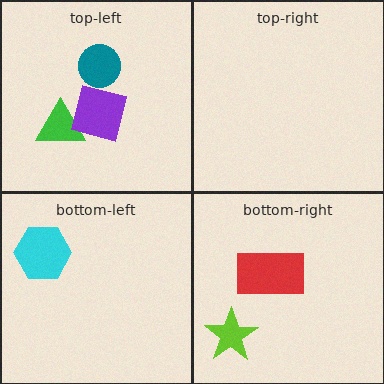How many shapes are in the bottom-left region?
1.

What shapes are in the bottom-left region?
The cyan hexagon.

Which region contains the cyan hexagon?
The bottom-left region.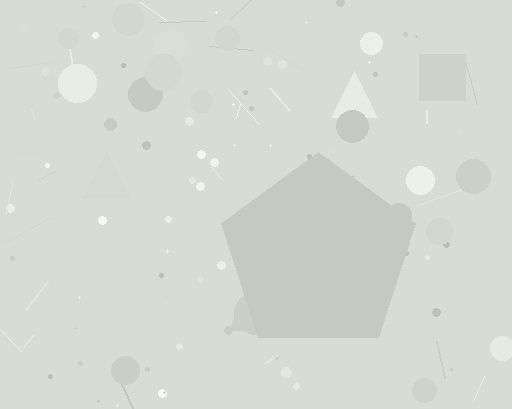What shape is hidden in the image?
A pentagon is hidden in the image.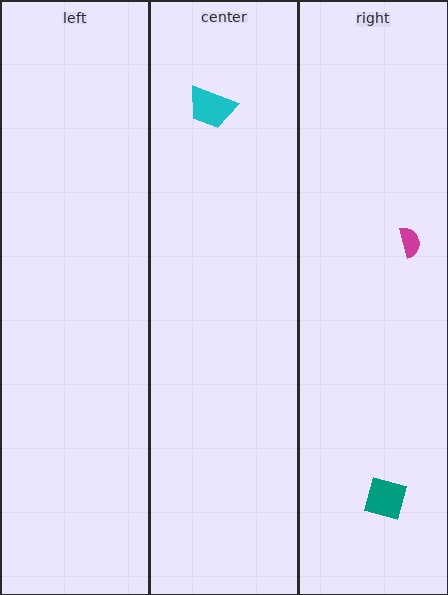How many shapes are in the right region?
2.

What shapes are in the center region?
The cyan trapezoid.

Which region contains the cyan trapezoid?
The center region.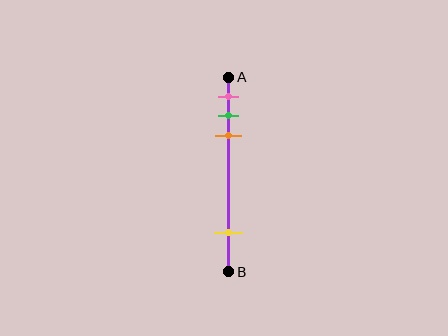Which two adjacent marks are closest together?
The green and orange marks are the closest adjacent pair.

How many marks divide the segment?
There are 4 marks dividing the segment.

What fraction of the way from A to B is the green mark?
The green mark is approximately 20% (0.2) of the way from A to B.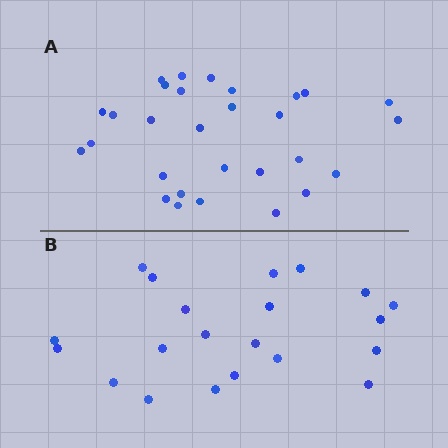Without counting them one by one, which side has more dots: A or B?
Region A (the top region) has more dots.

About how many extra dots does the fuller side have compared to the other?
Region A has roughly 8 or so more dots than region B.